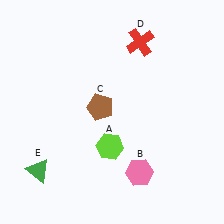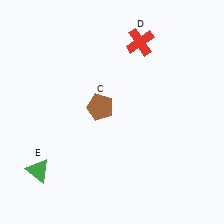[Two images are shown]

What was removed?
The pink hexagon (B), the lime hexagon (A) were removed in Image 2.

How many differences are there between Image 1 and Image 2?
There are 2 differences between the two images.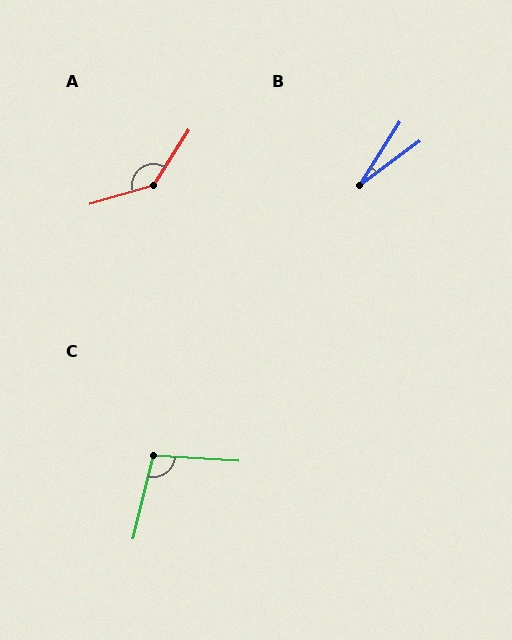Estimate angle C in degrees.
Approximately 101 degrees.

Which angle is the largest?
A, at approximately 139 degrees.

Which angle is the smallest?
B, at approximately 21 degrees.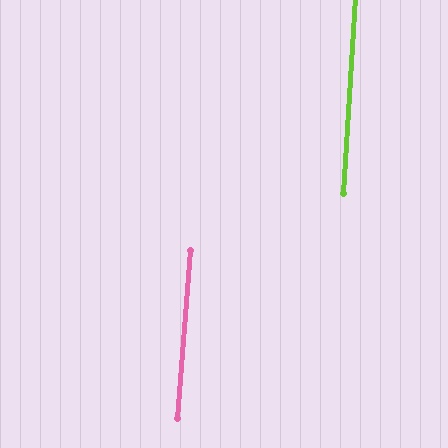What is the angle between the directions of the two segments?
Approximately 1 degree.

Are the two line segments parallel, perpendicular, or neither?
Parallel — their directions differ by only 0.8°.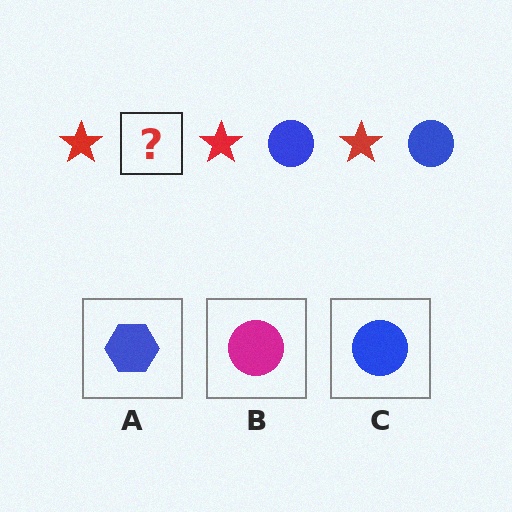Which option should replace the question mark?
Option C.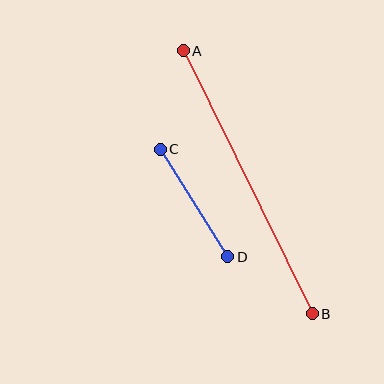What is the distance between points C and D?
The distance is approximately 127 pixels.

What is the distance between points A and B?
The distance is approximately 293 pixels.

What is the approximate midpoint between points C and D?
The midpoint is at approximately (194, 203) pixels.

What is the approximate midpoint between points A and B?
The midpoint is at approximately (248, 182) pixels.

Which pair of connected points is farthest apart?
Points A and B are farthest apart.